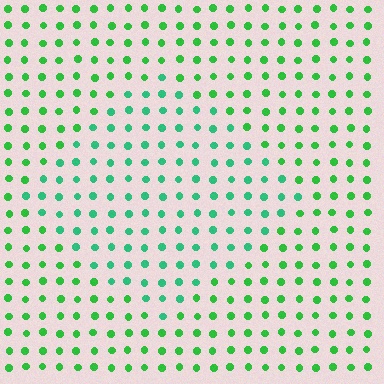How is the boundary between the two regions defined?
The boundary is defined purely by a slight shift in hue (about 27 degrees). Spacing, size, and orientation are identical on both sides.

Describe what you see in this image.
The image is filled with small green elements in a uniform arrangement. A diamond-shaped region is visible where the elements are tinted to a slightly different hue, forming a subtle color boundary.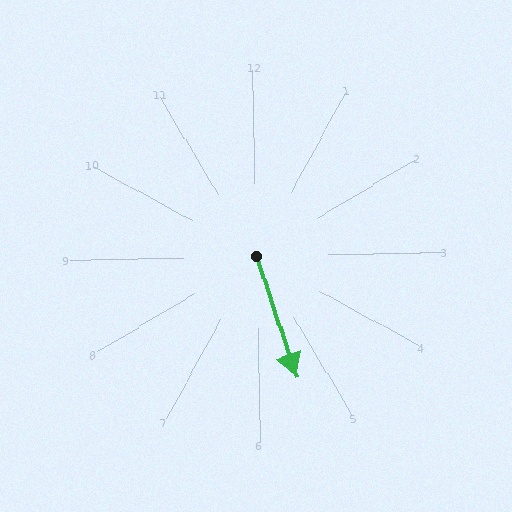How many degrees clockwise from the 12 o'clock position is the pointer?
Approximately 163 degrees.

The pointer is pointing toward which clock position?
Roughly 5 o'clock.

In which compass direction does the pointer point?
South.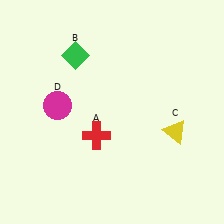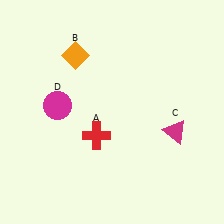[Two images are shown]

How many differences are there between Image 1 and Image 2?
There are 2 differences between the two images.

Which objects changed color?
B changed from green to orange. C changed from yellow to magenta.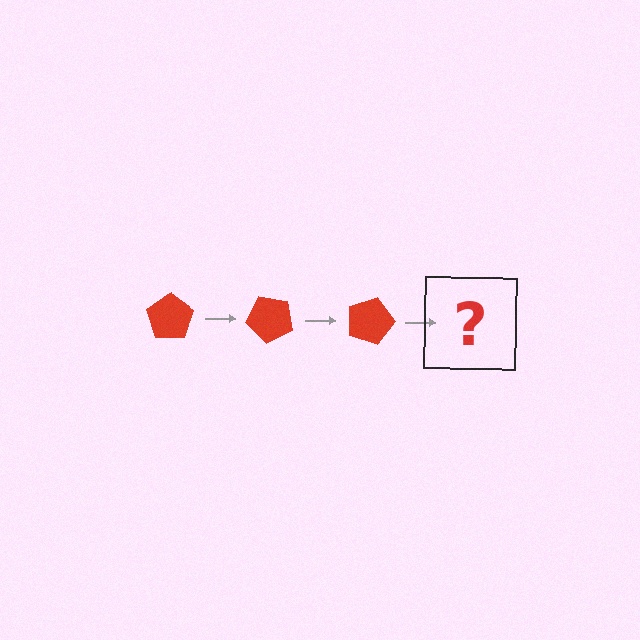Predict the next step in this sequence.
The next step is a red pentagon rotated 135 degrees.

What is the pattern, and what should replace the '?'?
The pattern is that the pentagon rotates 45 degrees each step. The '?' should be a red pentagon rotated 135 degrees.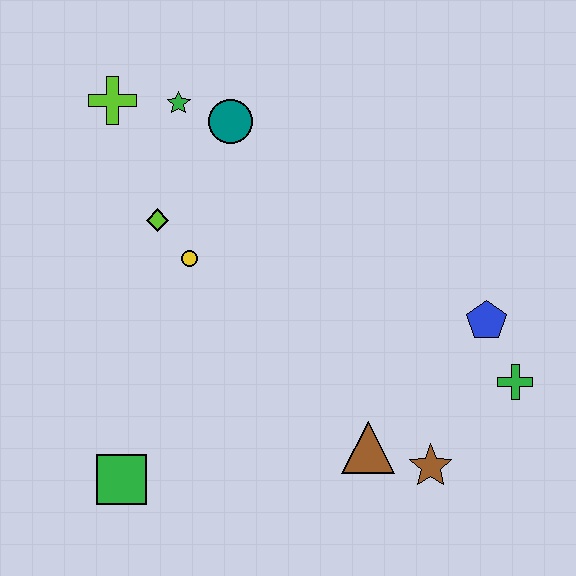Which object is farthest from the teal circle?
The brown star is farthest from the teal circle.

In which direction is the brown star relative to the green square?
The brown star is to the right of the green square.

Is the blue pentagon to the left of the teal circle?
No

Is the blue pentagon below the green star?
Yes